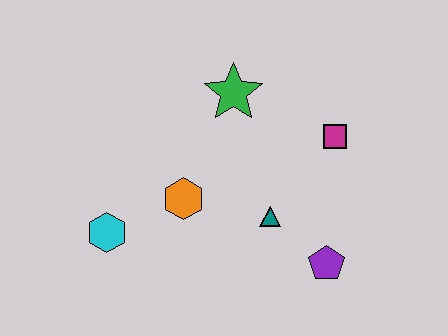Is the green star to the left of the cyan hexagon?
No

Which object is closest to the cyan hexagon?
The orange hexagon is closest to the cyan hexagon.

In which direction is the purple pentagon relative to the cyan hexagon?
The purple pentagon is to the right of the cyan hexagon.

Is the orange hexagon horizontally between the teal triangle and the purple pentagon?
No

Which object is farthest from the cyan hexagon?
The magenta square is farthest from the cyan hexagon.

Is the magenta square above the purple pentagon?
Yes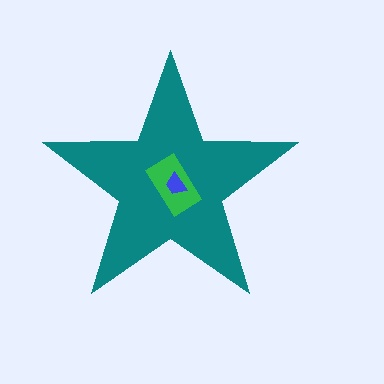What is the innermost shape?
The blue trapezoid.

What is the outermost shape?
The teal star.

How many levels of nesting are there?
3.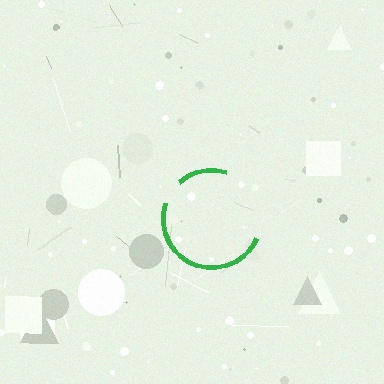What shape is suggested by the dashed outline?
The dashed outline suggests a circle.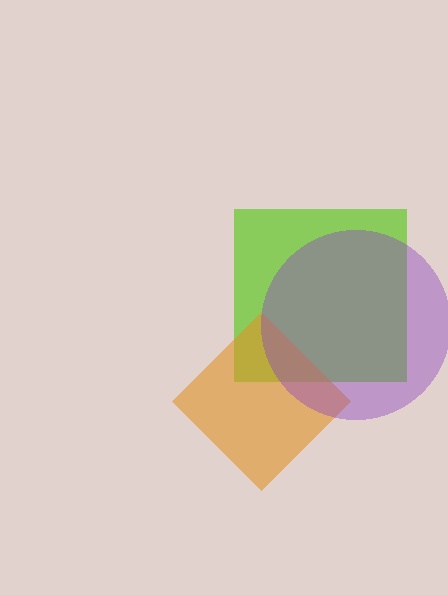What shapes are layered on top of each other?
The layered shapes are: a lime square, an orange diamond, a purple circle.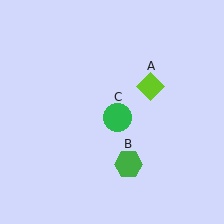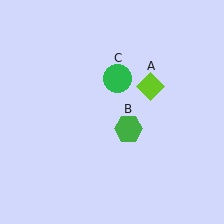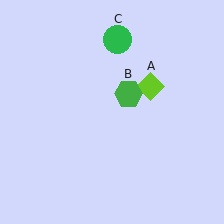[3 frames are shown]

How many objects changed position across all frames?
2 objects changed position: green hexagon (object B), green circle (object C).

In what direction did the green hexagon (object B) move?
The green hexagon (object B) moved up.